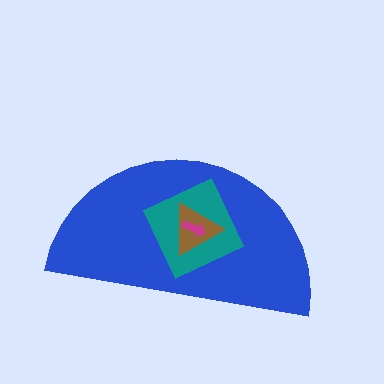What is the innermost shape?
The magenta arrow.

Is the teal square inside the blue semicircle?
Yes.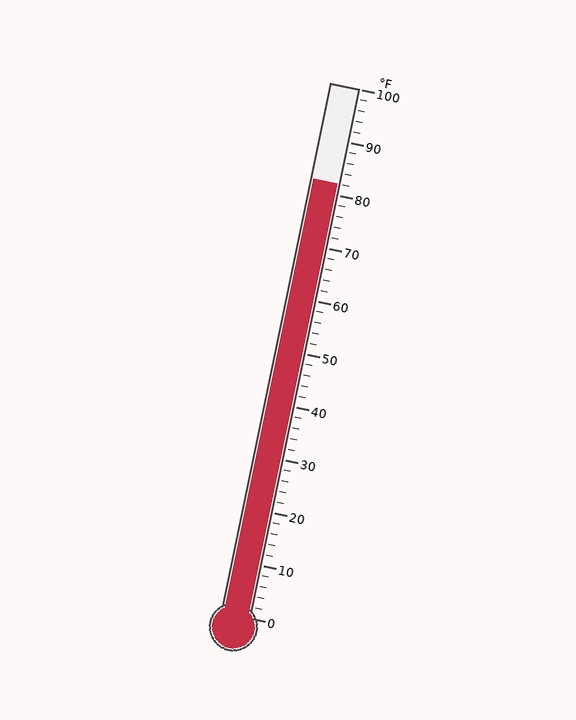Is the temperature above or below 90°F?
The temperature is below 90°F.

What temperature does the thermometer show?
The thermometer shows approximately 82°F.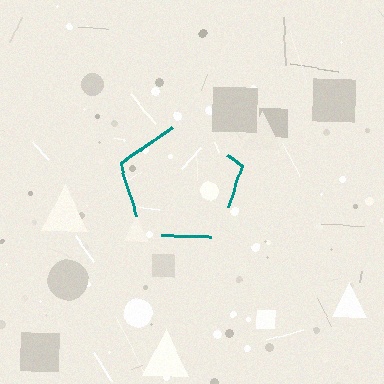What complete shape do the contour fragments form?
The contour fragments form a pentagon.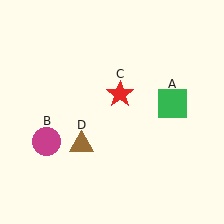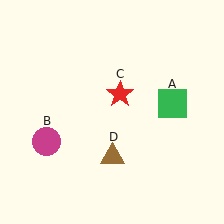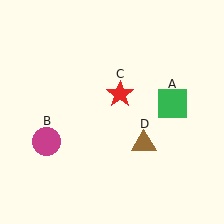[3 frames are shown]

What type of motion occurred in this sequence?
The brown triangle (object D) rotated counterclockwise around the center of the scene.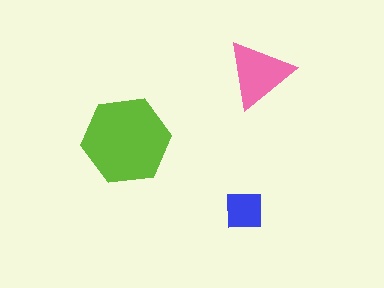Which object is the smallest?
The blue square.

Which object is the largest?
The lime hexagon.